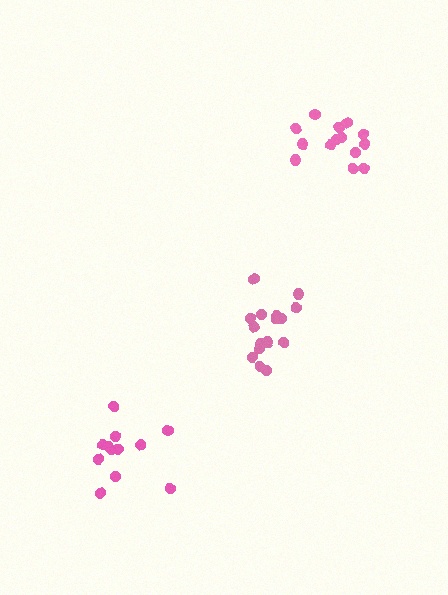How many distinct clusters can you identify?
There are 3 distinct clusters.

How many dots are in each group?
Group 1: 14 dots, Group 2: 16 dots, Group 3: 12 dots (42 total).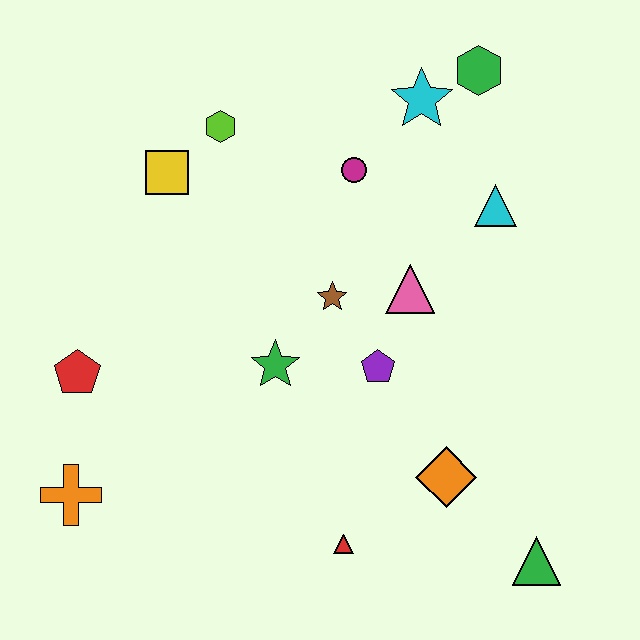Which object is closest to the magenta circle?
The cyan star is closest to the magenta circle.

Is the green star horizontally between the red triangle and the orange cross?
Yes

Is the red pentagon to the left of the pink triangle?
Yes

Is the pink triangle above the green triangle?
Yes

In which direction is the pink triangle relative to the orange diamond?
The pink triangle is above the orange diamond.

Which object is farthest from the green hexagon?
The orange cross is farthest from the green hexagon.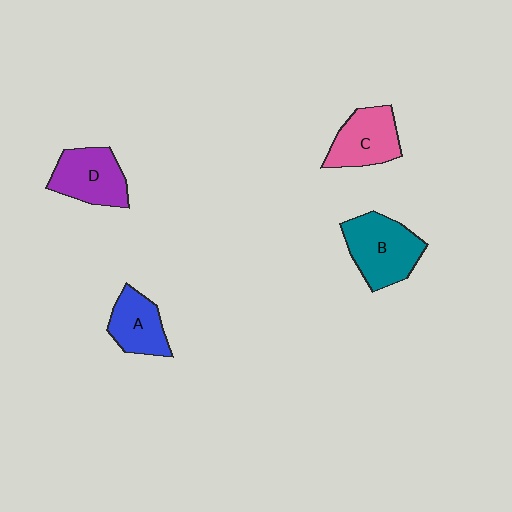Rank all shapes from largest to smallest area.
From largest to smallest: B (teal), D (purple), C (pink), A (blue).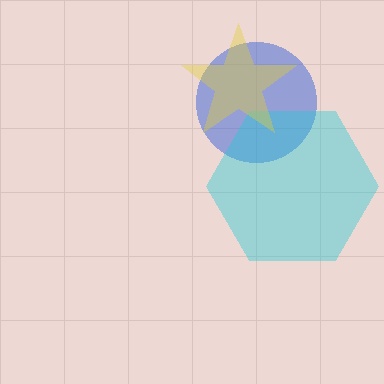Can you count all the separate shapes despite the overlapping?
Yes, there are 3 separate shapes.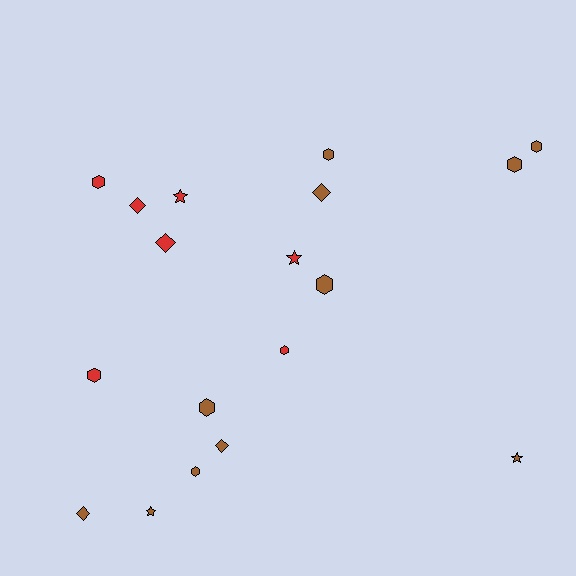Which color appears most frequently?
Brown, with 11 objects.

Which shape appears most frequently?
Hexagon, with 9 objects.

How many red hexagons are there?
There are 3 red hexagons.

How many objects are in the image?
There are 18 objects.